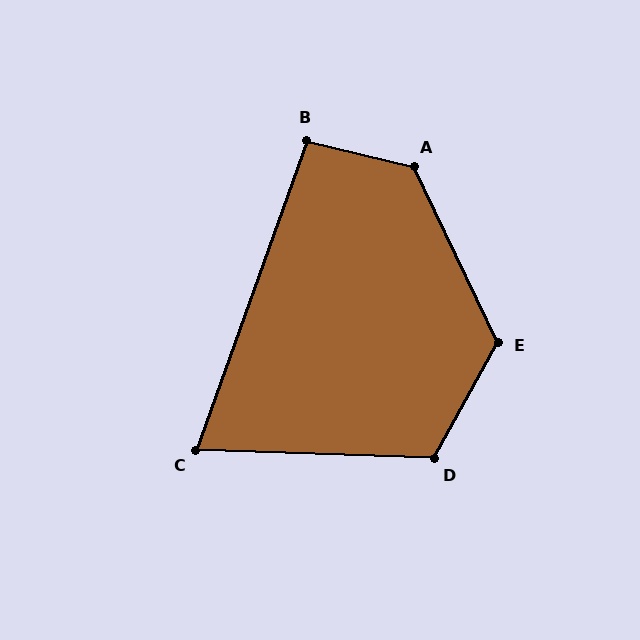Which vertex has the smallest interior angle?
C, at approximately 72 degrees.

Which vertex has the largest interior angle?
A, at approximately 129 degrees.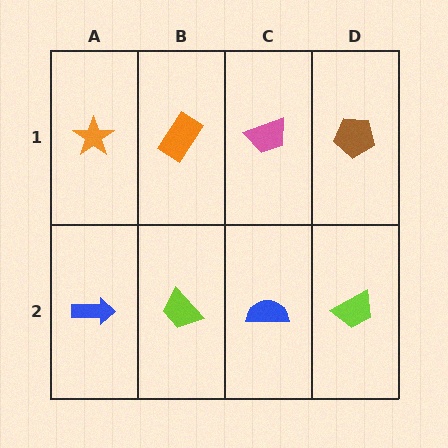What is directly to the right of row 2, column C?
A lime trapezoid.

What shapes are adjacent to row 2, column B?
An orange rectangle (row 1, column B), a blue arrow (row 2, column A), a blue semicircle (row 2, column C).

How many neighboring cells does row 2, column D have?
2.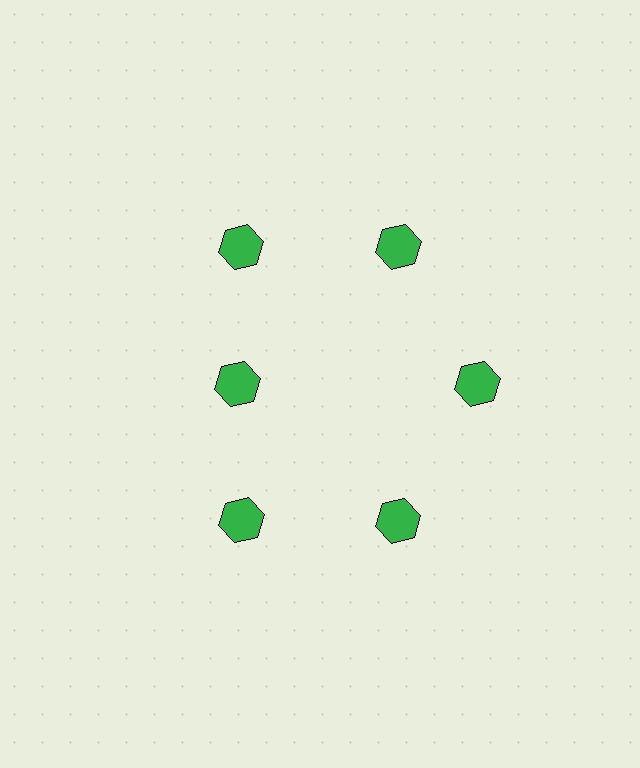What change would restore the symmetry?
The symmetry would be restored by moving it outward, back onto the ring so that all 6 hexagons sit at equal angles and equal distance from the center.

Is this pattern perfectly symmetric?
No. The 6 green hexagons are arranged in a ring, but one element near the 9 o'clock position is pulled inward toward the center, breaking the 6-fold rotational symmetry.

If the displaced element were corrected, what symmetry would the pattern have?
It would have 6-fold rotational symmetry — the pattern would map onto itself every 60 degrees.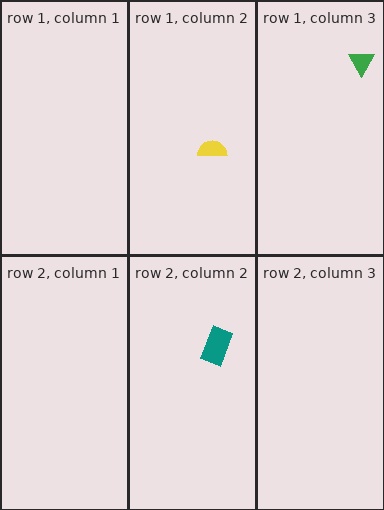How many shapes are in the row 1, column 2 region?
1.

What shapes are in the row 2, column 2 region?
The teal rectangle.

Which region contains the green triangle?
The row 1, column 3 region.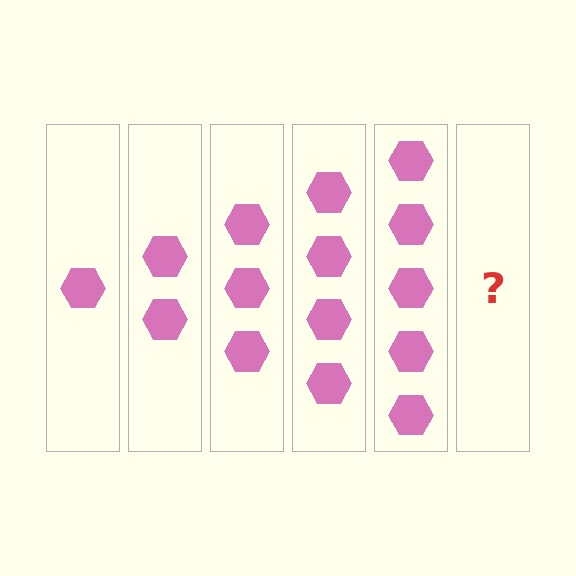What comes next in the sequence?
The next element should be 6 hexagons.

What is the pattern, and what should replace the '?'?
The pattern is that each step adds one more hexagon. The '?' should be 6 hexagons.